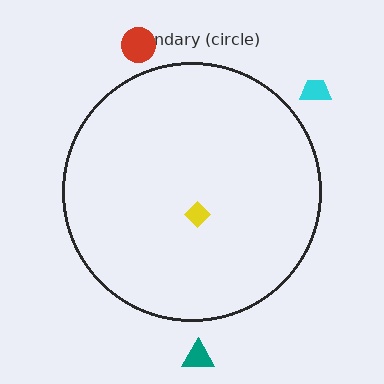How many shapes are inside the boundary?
1 inside, 3 outside.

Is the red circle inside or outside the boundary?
Outside.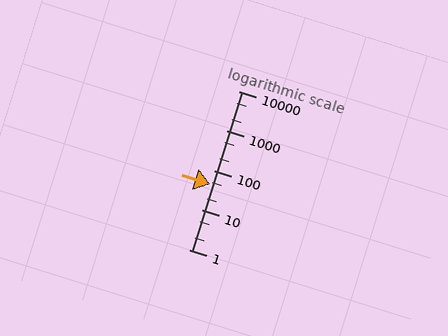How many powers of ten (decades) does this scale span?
The scale spans 4 decades, from 1 to 10000.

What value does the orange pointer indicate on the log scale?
The pointer indicates approximately 45.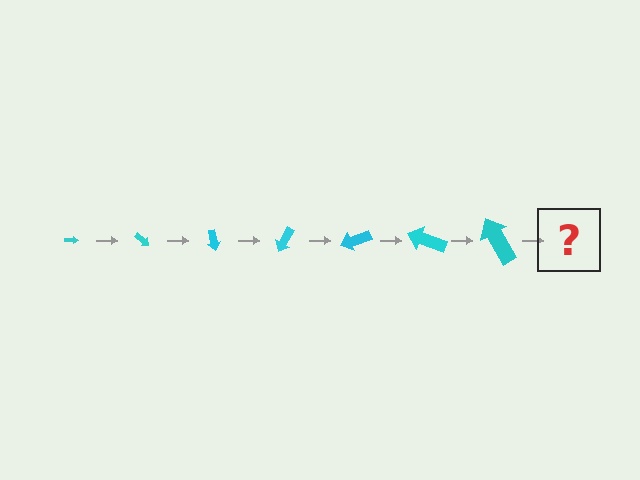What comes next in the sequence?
The next element should be an arrow, larger than the previous one and rotated 280 degrees from the start.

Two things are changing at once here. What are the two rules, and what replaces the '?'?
The two rules are that the arrow grows larger each step and it rotates 40 degrees each step. The '?' should be an arrow, larger than the previous one and rotated 280 degrees from the start.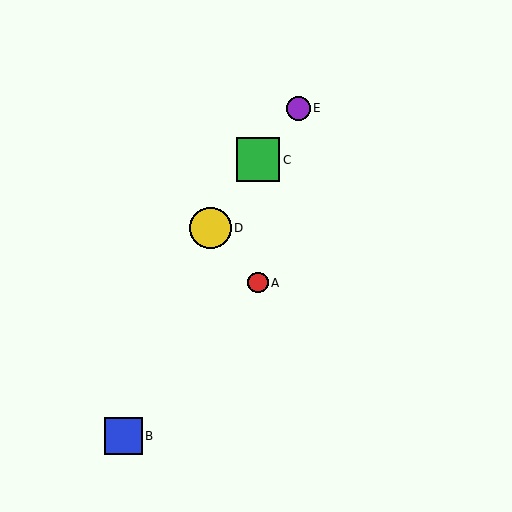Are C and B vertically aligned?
No, C is at x≈258 and B is at x≈124.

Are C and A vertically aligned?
Yes, both are at x≈258.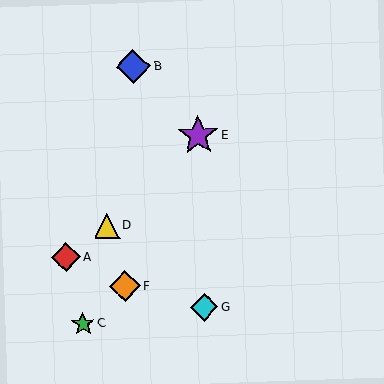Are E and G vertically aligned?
Yes, both are at x≈198.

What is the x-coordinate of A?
Object A is at x≈66.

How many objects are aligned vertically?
2 objects (E, G) are aligned vertically.